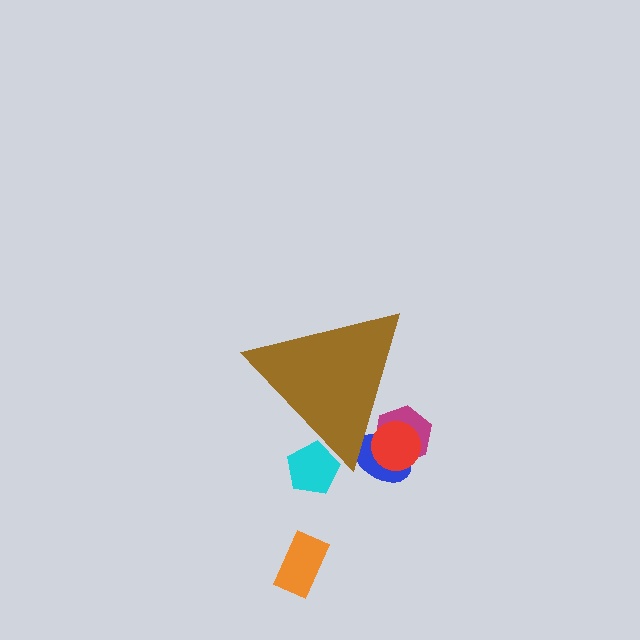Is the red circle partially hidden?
Yes, the red circle is partially hidden behind the brown triangle.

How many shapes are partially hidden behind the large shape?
4 shapes are partially hidden.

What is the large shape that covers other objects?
A brown triangle.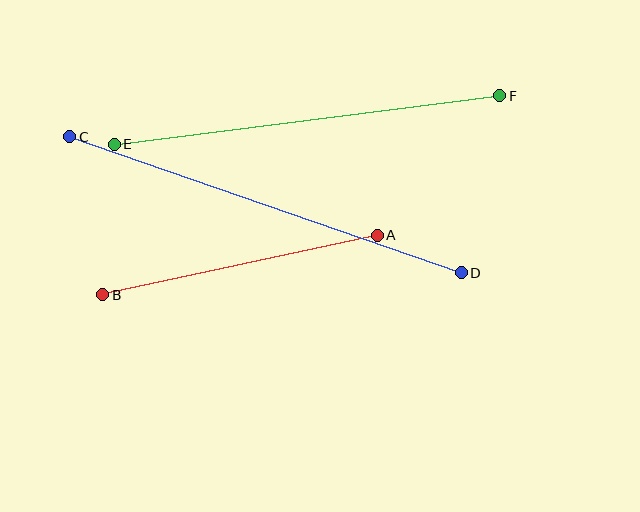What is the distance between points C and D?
The distance is approximately 414 pixels.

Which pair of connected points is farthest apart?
Points C and D are farthest apart.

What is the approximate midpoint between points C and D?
The midpoint is at approximately (266, 205) pixels.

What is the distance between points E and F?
The distance is approximately 389 pixels.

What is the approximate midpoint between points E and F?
The midpoint is at approximately (307, 120) pixels.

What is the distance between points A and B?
The distance is approximately 281 pixels.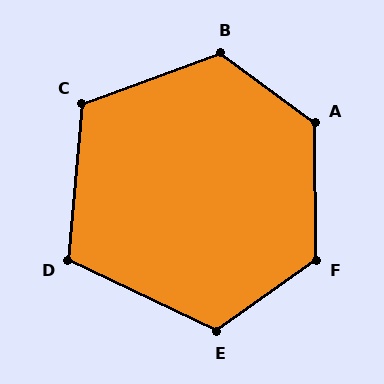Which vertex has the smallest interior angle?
D, at approximately 111 degrees.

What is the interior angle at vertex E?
Approximately 119 degrees (obtuse).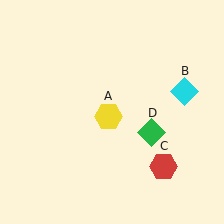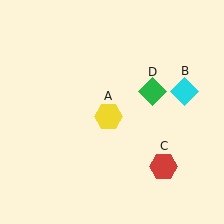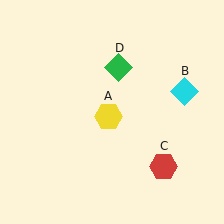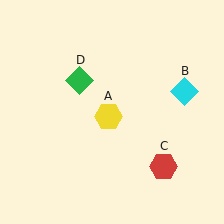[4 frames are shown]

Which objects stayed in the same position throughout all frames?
Yellow hexagon (object A) and cyan diamond (object B) and red hexagon (object C) remained stationary.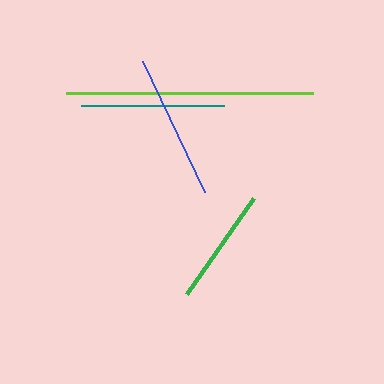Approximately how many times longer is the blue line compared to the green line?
The blue line is approximately 1.2 times the length of the green line.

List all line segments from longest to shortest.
From longest to shortest: lime, blue, teal, green.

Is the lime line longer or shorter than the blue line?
The lime line is longer than the blue line.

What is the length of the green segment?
The green segment is approximately 117 pixels long.